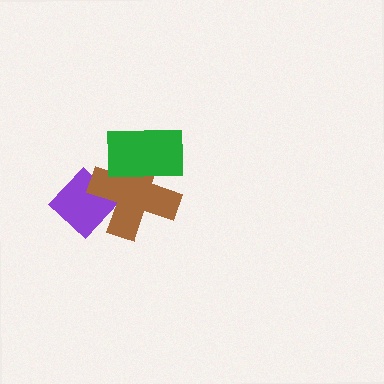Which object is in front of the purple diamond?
The brown cross is in front of the purple diamond.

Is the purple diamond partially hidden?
Yes, it is partially covered by another shape.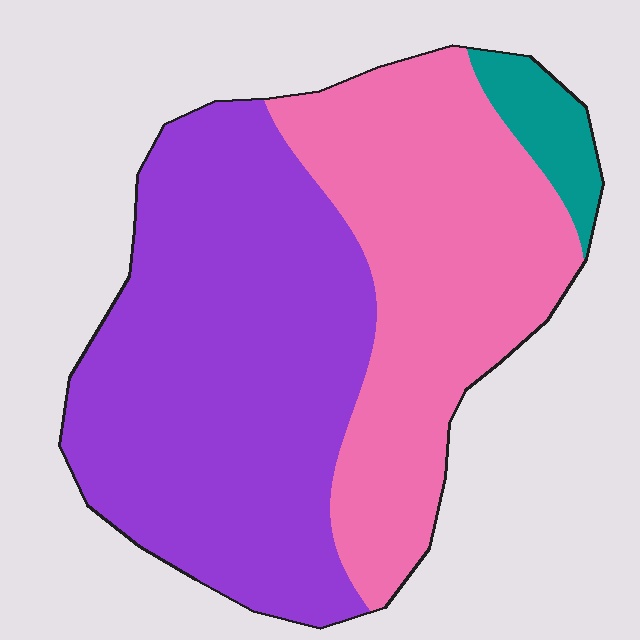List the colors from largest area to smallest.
From largest to smallest: purple, pink, teal.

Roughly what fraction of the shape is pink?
Pink takes up between a third and a half of the shape.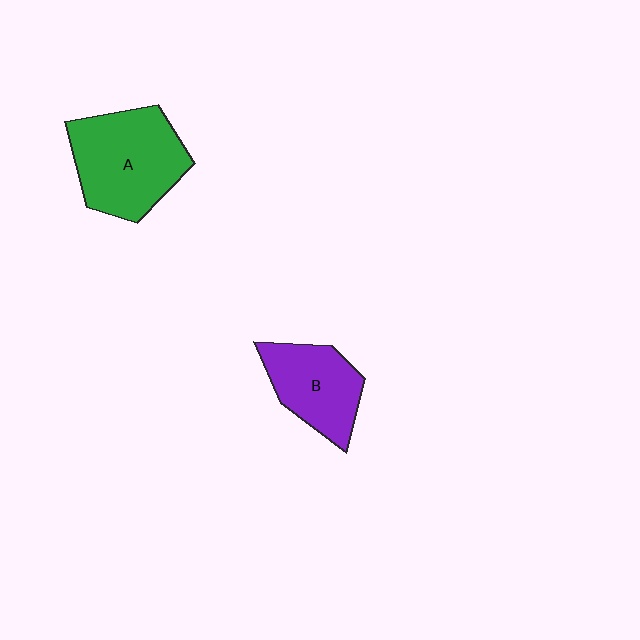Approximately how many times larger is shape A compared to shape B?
Approximately 1.4 times.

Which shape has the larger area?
Shape A (green).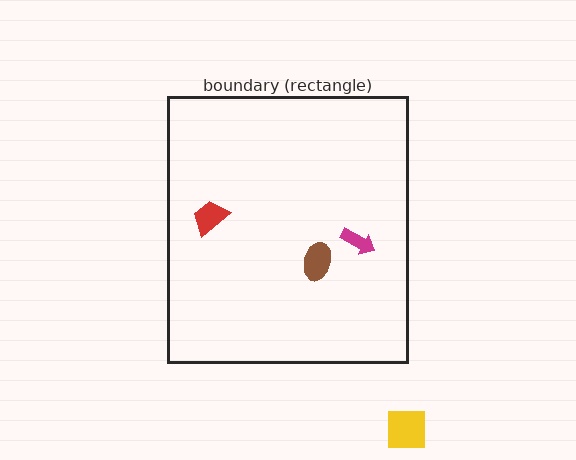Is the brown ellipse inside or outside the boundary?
Inside.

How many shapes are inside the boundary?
3 inside, 1 outside.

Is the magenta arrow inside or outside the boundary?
Inside.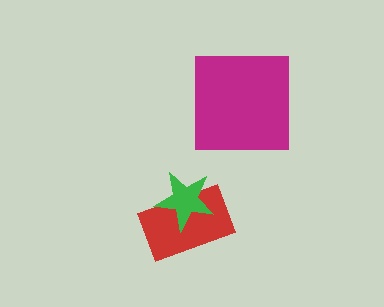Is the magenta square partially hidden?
No, no other shape covers it.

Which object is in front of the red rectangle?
The green star is in front of the red rectangle.